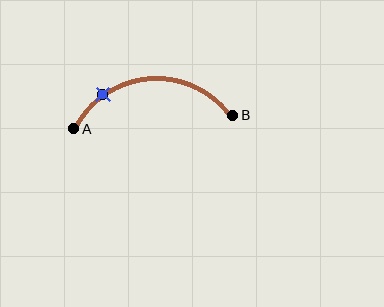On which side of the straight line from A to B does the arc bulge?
The arc bulges above the straight line connecting A and B.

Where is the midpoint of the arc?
The arc midpoint is the point on the curve farthest from the straight line joining A and B. It sits above that line.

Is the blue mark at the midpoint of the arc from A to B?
No. The blue mark lies on the arc but is closer to endpoint A. The arc midpoint would be at the point on the curve equidistant along the arc from both A and B.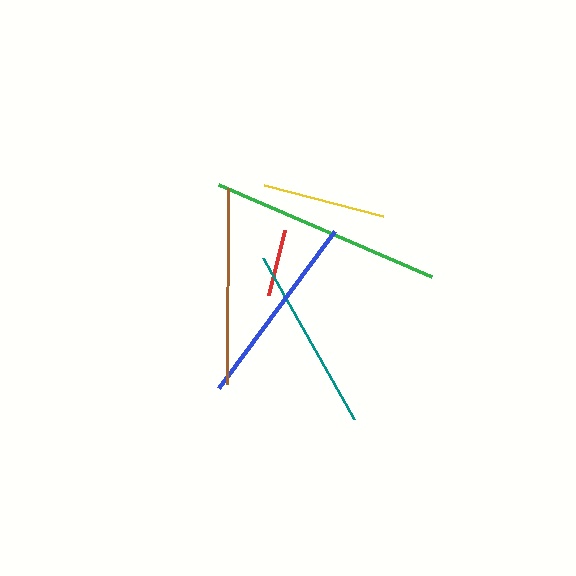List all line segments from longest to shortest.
From longest to shortest: green, brown, blue, teal, yellow, red.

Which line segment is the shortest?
The red line is the shortest at approximately 67 pixels.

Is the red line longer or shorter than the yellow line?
The yellow line is longer than the red line.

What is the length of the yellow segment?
The yellow segment is approximately 123 pixels long.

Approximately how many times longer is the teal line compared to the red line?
The teal line is approximately 2.8 times the length of the red line.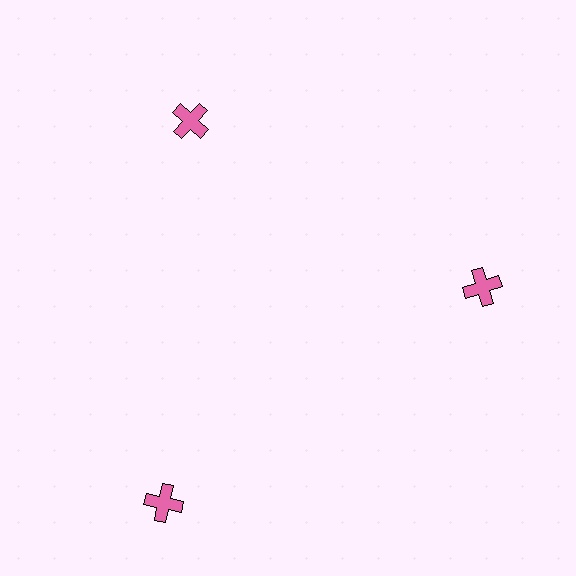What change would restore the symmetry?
The symmetry would be restored by moving it inward, back onto the ring so that all 3 crosses sit at equal angles and equal distance from the center.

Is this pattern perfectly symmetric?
No. The 3 pink crosses are arranged in a ring, but one element near the 7 o'clock position is pushed outward from the center, breaking the 3-fold rotational symmetry.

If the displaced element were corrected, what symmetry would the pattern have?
It would have 3-fold rotational symmetry — the pattern would map onto itself every 120 degrees.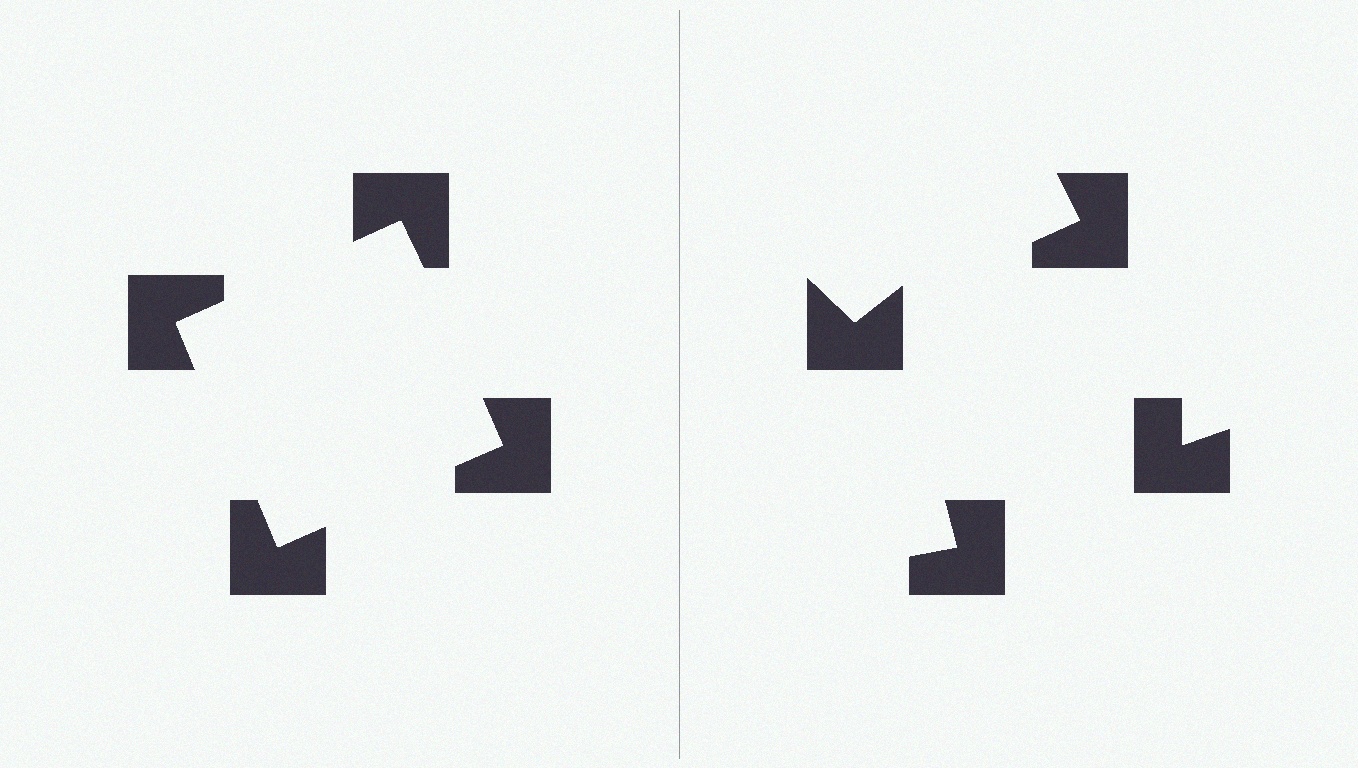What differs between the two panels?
The notched squares are positioned identically on both sides; only the wedge orientations differ. On the left they align to a square; on the right they are misaligned.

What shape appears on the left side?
An illusory square.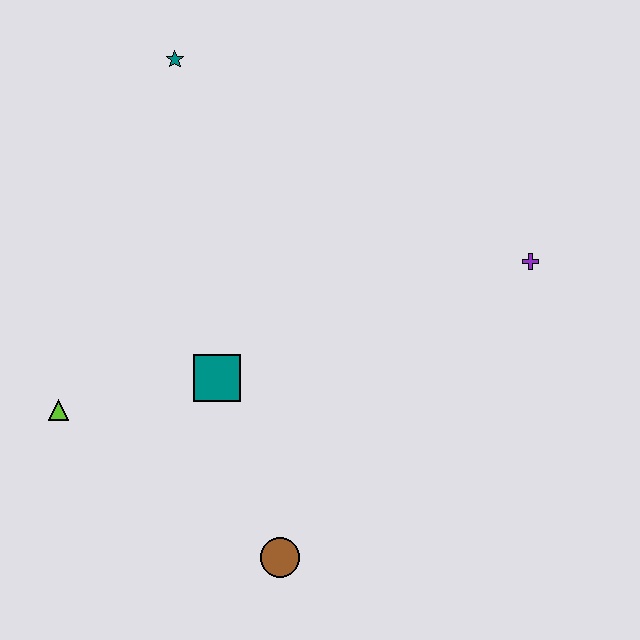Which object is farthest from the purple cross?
The lime triangle is farthest from the purple cross.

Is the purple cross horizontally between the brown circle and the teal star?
No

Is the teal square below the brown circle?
No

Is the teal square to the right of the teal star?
Yes